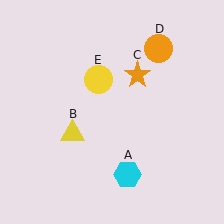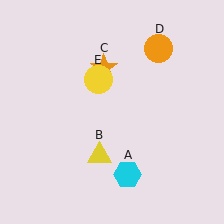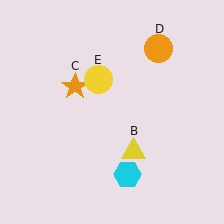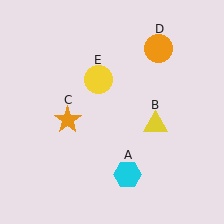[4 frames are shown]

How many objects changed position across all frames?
2 objects changed position: yellow triangle (object B), orange star (object C).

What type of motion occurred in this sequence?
The yellow triangle (object B), orange star (object C) rotated counterclockwise around the center of the scene.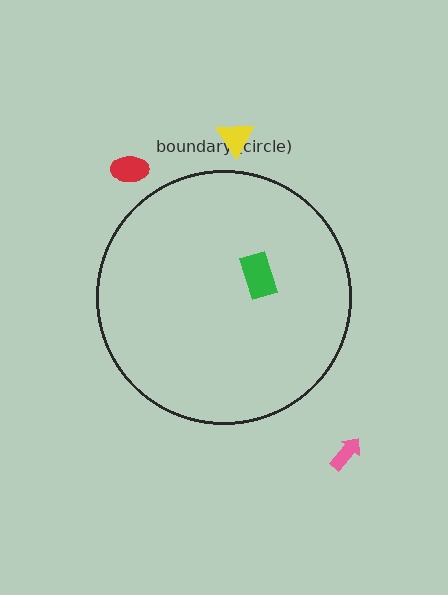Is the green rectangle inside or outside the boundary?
Inside.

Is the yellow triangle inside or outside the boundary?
Outside.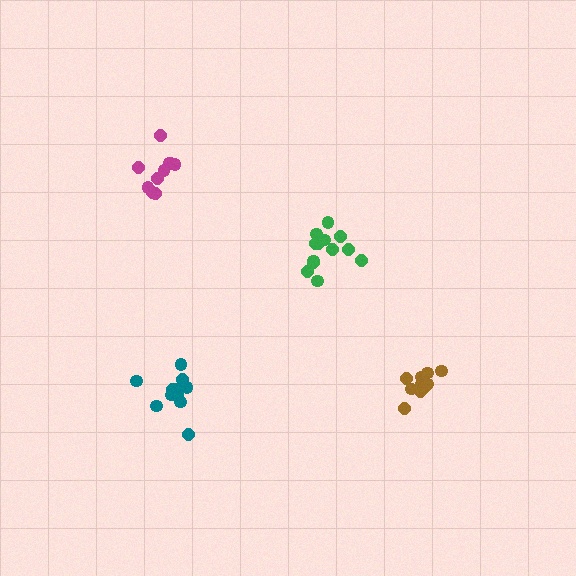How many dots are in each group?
Group 1: 13 dots, Group 2: 10 dots, Group 3: 11 dots, Group 4: 11 dots (45 total).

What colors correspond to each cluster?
The clusters are colored: green, magenta, brown, teal.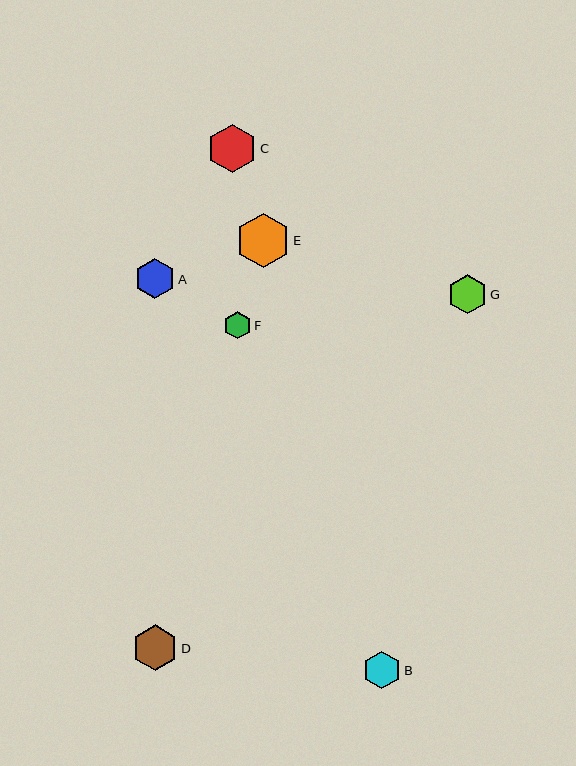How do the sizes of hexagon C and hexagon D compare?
Hexagon C and hexagon D are approximately the same size.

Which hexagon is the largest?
Hexagon E is the largest with a size of approximately 54 pixels.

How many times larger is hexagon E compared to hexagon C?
Hexagon E is approximately 1.1 times the size of hexagon C.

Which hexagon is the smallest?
Hexagon F is the smallest with a size of approximately 27 pixels.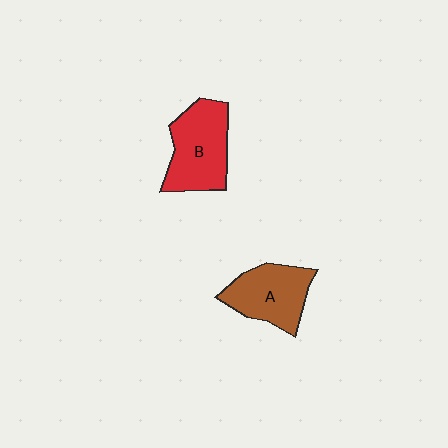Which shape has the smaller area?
Shape A (brown).